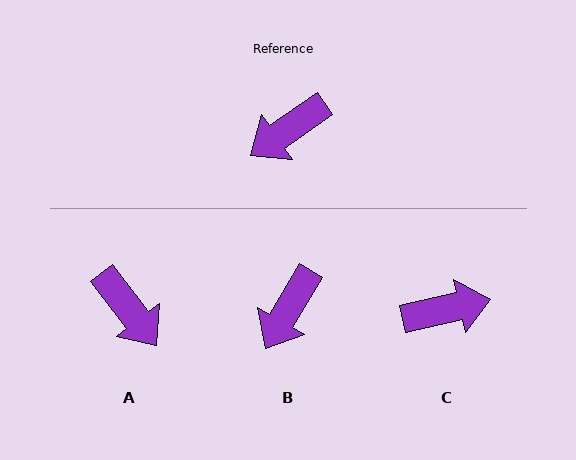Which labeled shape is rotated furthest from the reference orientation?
C, about 158 degrees away.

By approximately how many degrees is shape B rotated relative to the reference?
Approximately 25 degrees counter-clockwise.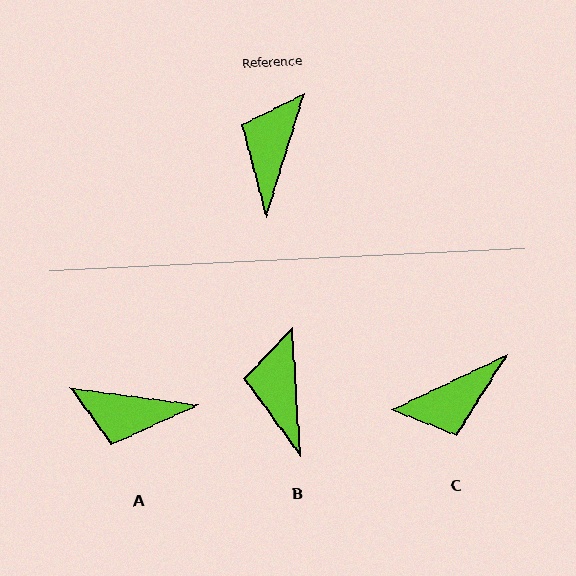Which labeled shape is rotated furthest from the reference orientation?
C, about 133 degrees away.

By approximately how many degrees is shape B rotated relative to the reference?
Approximately 21 degrees counter-clockwise.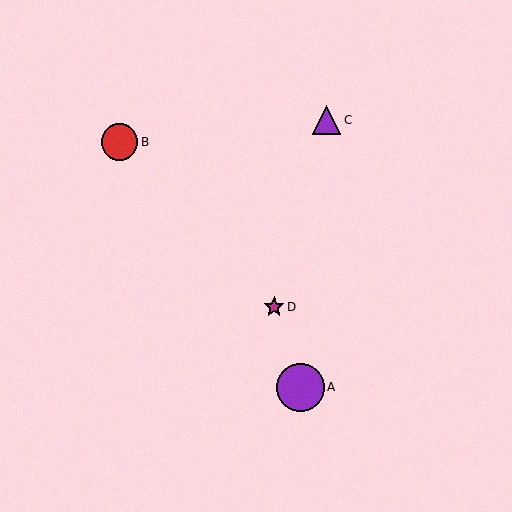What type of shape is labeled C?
Shape C is a purple triangle.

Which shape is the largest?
The purple circle (labeled A) is the largest.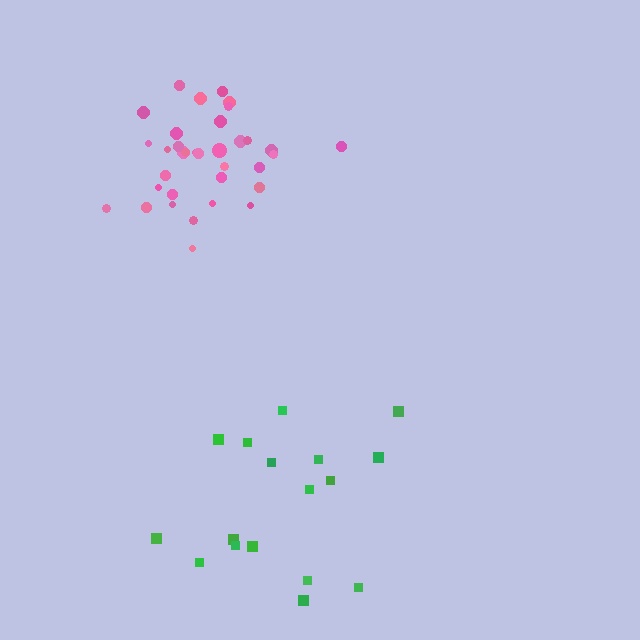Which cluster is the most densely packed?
Pink.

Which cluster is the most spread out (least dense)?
Green.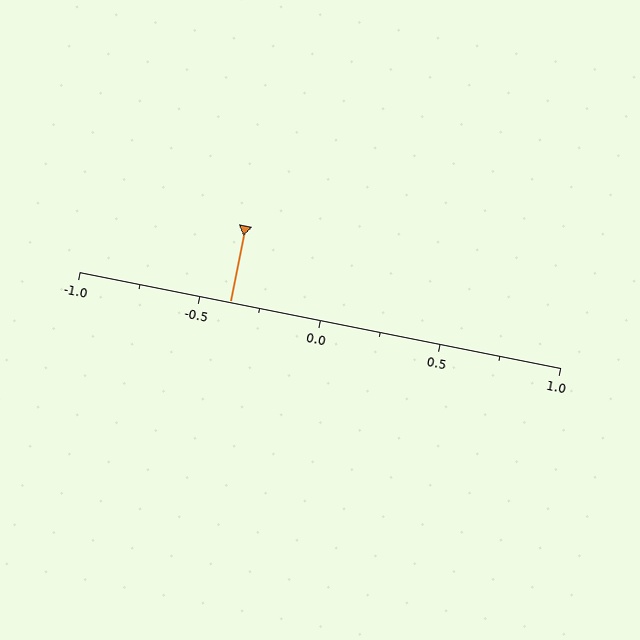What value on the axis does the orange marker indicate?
The marker indicates approximately -0.38.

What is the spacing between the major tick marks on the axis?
The major ticks are spaced 0.5 apart.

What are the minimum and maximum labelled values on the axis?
The axis runs from -1.0 to 1.0.